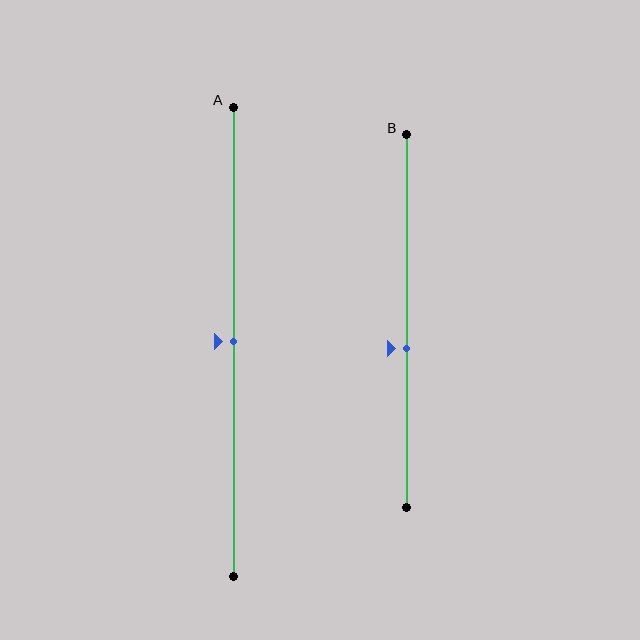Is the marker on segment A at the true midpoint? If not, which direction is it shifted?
Yes, the marker on segment A is at the true midpoint.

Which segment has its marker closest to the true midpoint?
Segment A has its marker closest to the true midpoint.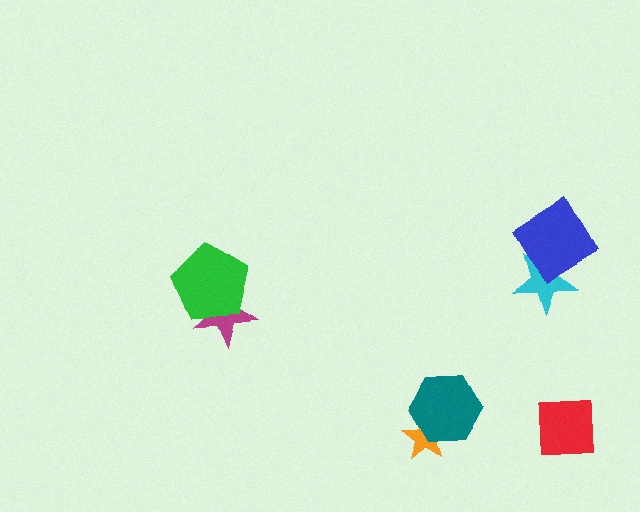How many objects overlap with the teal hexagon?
1 object overlaps with the teal hexagon.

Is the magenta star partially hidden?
Yes, it is partially covered by another shape.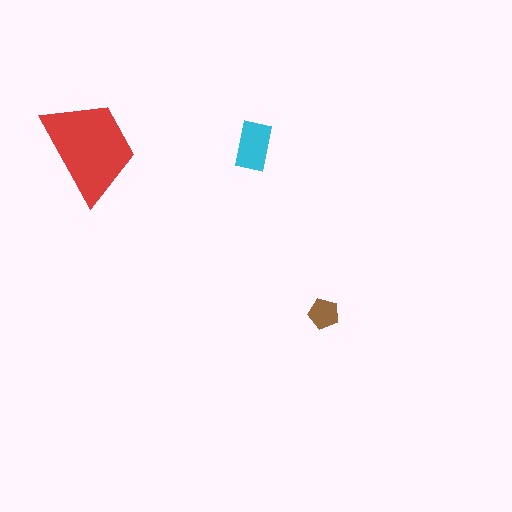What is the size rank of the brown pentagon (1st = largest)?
3rd.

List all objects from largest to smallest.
The red trapezoid, the cyan rectangle, the brown pentagon.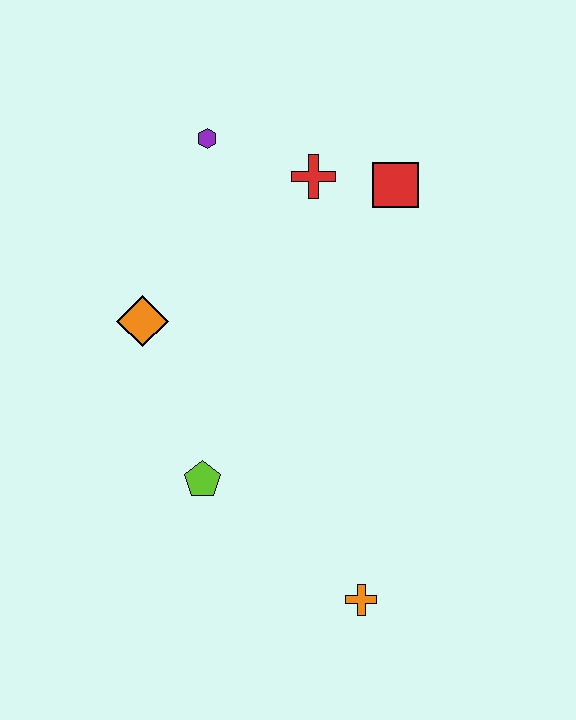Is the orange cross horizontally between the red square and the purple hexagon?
Yes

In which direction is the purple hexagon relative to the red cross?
The purple hexagon is to the left of the red cross.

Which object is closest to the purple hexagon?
The red cross is closest to the purple hexagon.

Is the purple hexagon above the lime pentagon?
Yes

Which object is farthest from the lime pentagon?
The red square is farthest from the lime pentagon.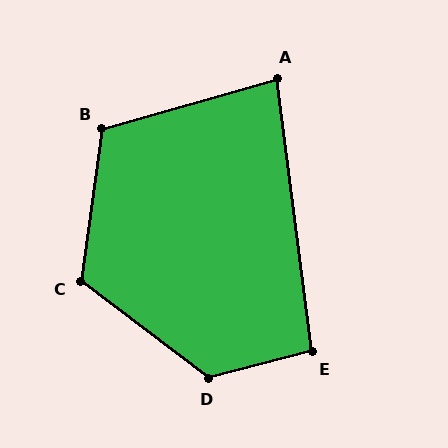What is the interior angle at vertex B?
Approximately 114 degrees (obtuse).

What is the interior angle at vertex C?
Approximately 119 degrees (obtuse).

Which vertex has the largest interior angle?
D, at approximately 129 degrees.